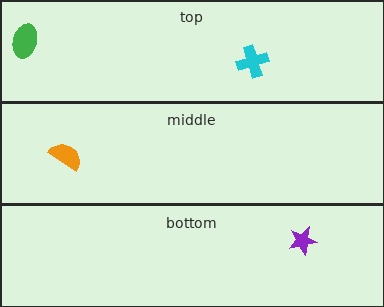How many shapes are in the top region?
2.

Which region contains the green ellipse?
The top region.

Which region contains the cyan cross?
The top region.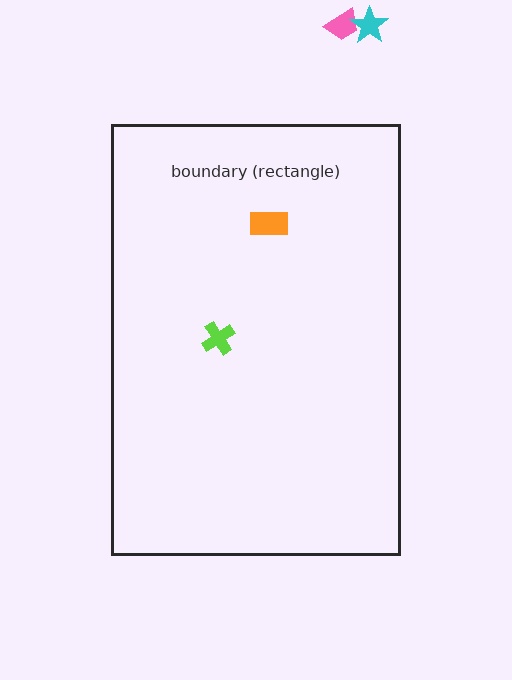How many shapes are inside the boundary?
2 inside, 2 outside.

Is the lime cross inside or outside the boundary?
Inside.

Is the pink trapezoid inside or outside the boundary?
Outside.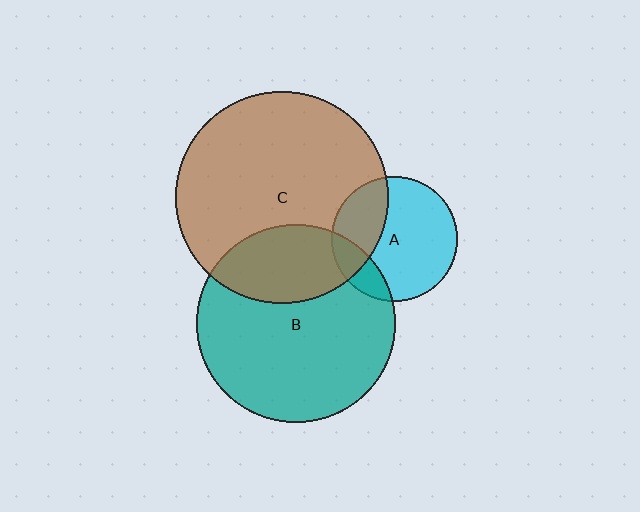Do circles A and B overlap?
Yes.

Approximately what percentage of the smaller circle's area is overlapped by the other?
Approximately 15%.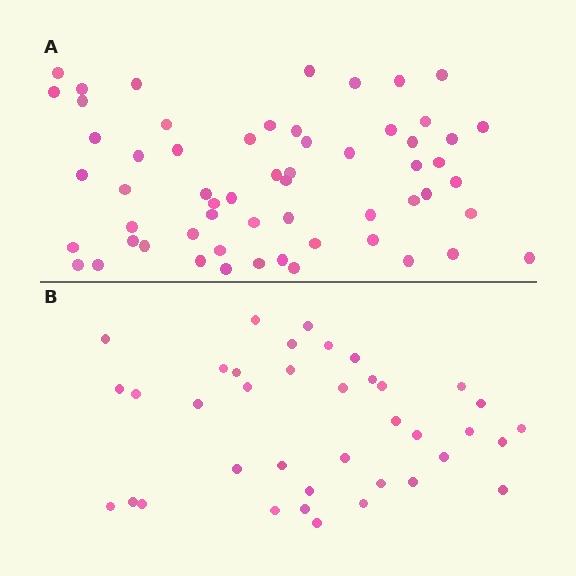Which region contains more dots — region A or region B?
Region A (the top region) has more dots.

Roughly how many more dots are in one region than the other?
Region A has approximately 20 more dots than region B.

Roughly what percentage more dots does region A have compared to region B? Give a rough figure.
About 55% more.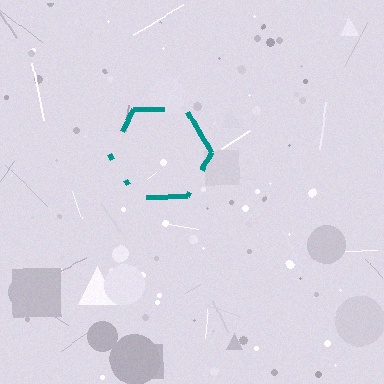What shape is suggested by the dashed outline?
The dashed outline suggests a hexagon.